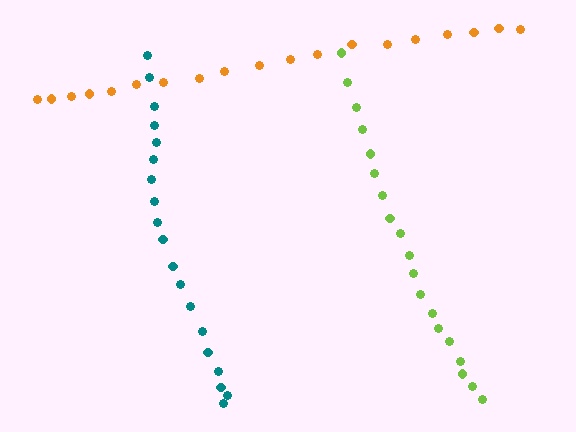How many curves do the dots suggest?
There are 3 distinct paths.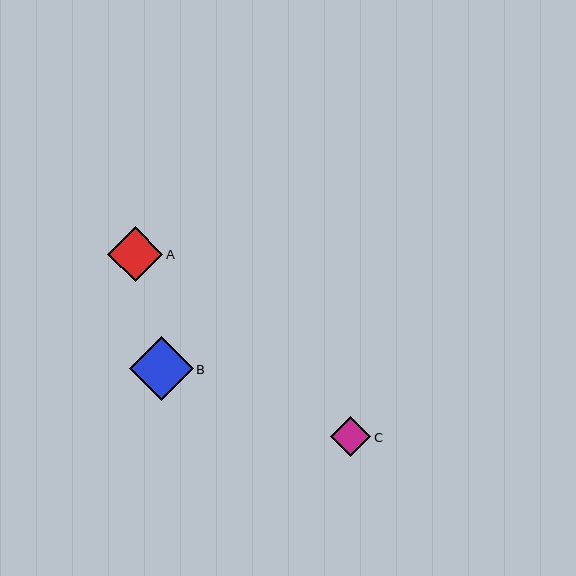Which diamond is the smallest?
Diamond C is the smallest with a size of approximately 40 pixels.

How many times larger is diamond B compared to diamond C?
Diamond B is approximately 1.6 times the size of diamond C.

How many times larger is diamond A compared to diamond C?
Diamond A is approximately 1.4 times the size of diamond C.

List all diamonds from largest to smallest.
From largest to smallest: B, A, C.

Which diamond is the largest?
Diamond B is the largest with a size of approximately 64 pixels.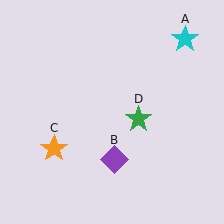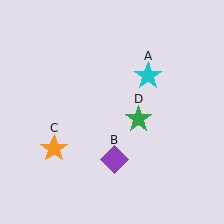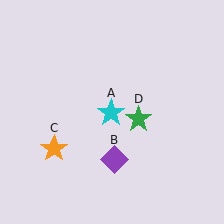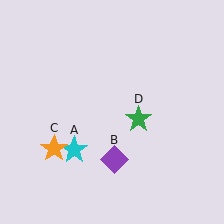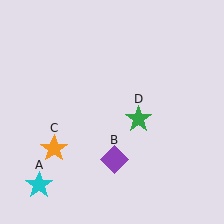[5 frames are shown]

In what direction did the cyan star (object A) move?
The cyan star (object A) moved down and to the left.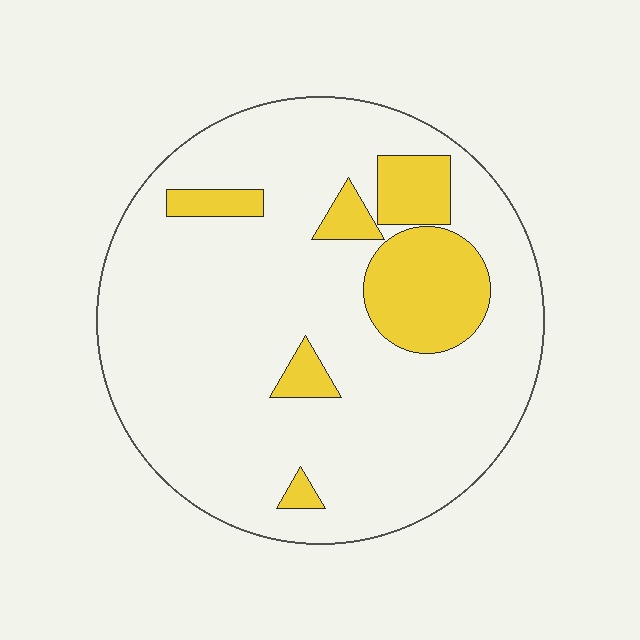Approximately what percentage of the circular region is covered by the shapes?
Approximately 15%.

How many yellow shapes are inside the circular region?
6.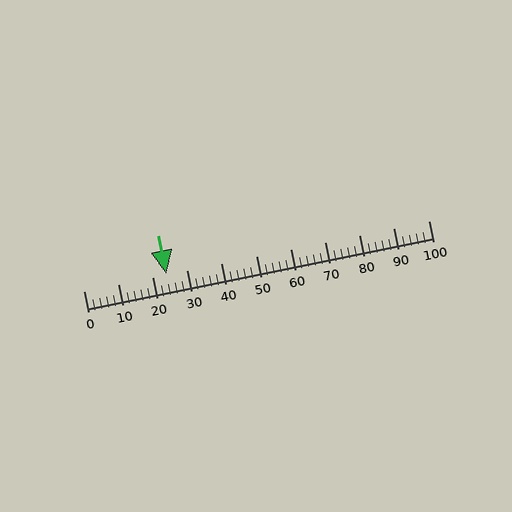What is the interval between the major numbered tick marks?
The major tick marks are spaced 10 units apart.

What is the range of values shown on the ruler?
The ruler shows values from 0 to 100.